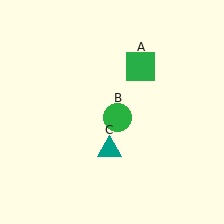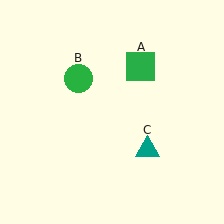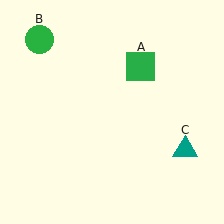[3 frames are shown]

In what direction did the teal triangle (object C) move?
The teal triangle (object C) moved right.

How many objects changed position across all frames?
2 objects changed position: green circle (object B), teal triangle (object C).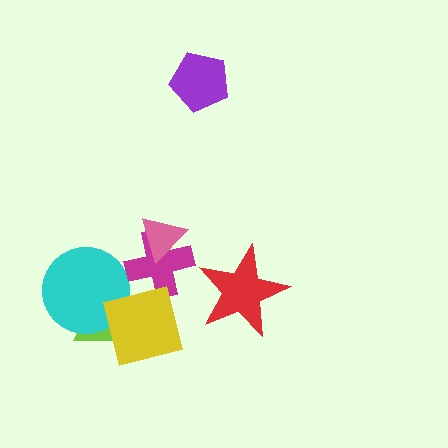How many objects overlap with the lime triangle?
3 objects overlap with the lime triangle.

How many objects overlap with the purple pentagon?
0 objects overlap with the purple pentagon.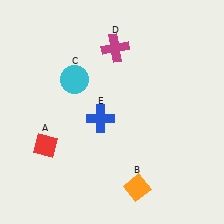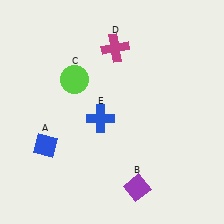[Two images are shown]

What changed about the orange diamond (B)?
In Image 1, B is orange. In Image 2, it changed to purple.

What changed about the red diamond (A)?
In Image 1, A is red. In Image 2, it changed to blue.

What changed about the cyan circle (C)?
In Image 1, C is cyan. In Image 2, it changed to lime.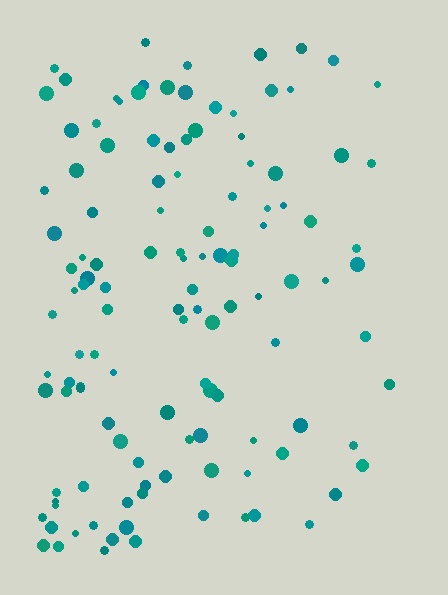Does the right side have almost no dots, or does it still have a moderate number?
Still a moderate number, just noticeably fewer than the left.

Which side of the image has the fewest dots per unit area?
The right.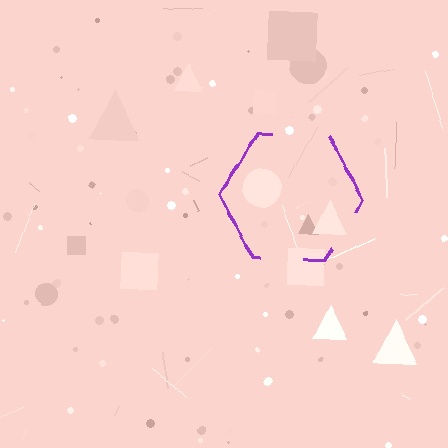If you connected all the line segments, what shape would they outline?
They would outline a hexagon.